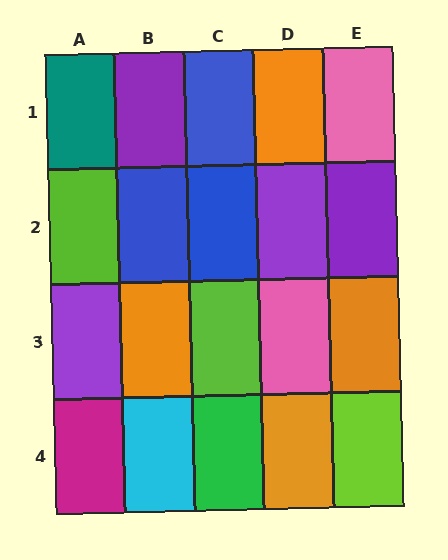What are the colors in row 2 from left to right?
Lime, blue, blue, purple, purple.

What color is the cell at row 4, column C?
Green.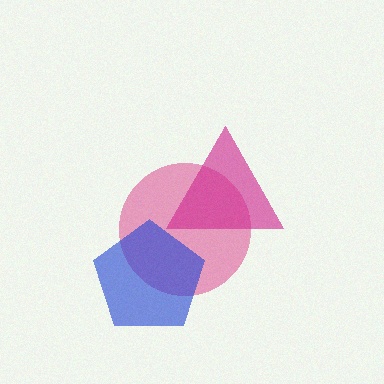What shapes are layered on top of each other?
The layered shapes are: a pink circle, a blue pentagon, a magenta triangle.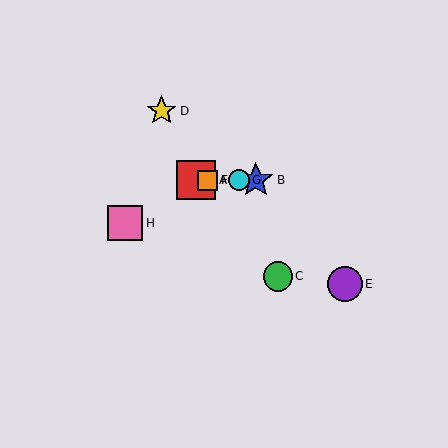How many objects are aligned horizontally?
4 objects (A, B, F, G) are aligned horizontally.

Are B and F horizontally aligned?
Yes, both are at y≈180.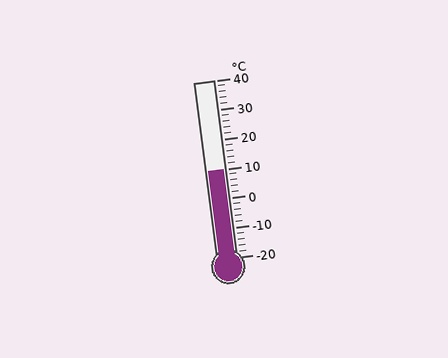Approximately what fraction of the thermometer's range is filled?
The thermometer is filled to approximately 50% of its range.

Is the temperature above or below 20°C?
The temperature is below 20°C.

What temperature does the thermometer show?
The thermometer shows approximately 10°C.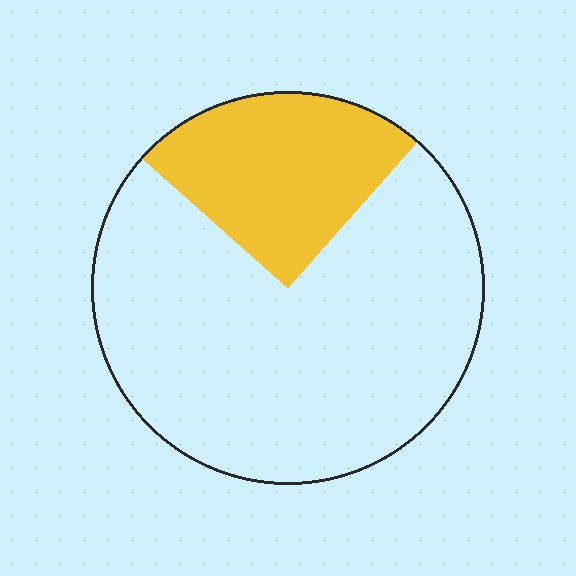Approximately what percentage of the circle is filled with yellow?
Approximately 25%.